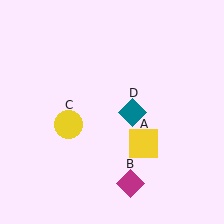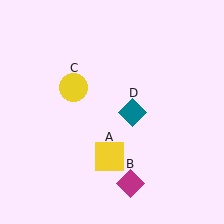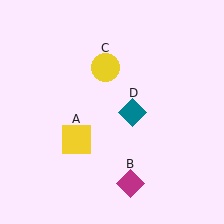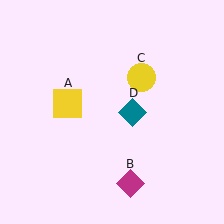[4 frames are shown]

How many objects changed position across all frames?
2 objects changed position: yellow square (object A), yellow circle (object C).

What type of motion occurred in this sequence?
The yellow square (object A), yellow circle (object C) rotated clockwise around the center of the scene.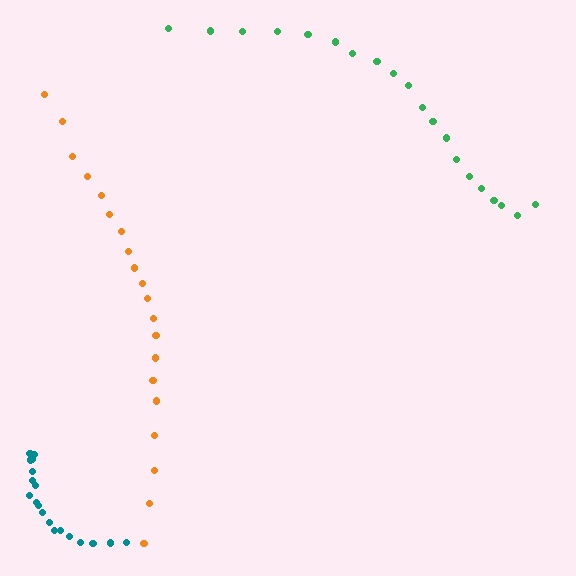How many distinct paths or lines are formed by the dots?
There are 3 distinct paths.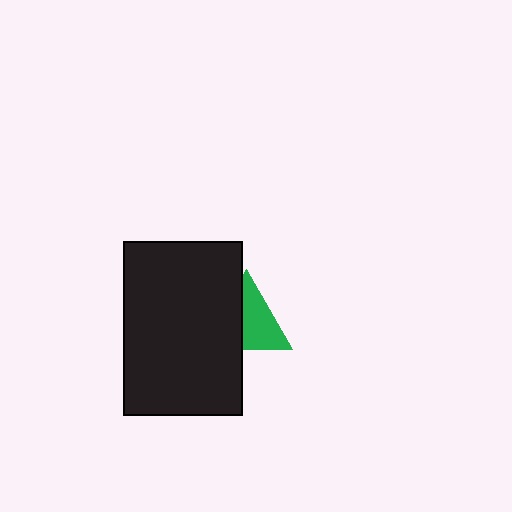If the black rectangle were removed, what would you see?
You would see the complete green triangle.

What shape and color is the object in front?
The object in front is a black rectangle.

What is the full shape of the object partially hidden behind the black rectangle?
The partially hidden object is a green triangle.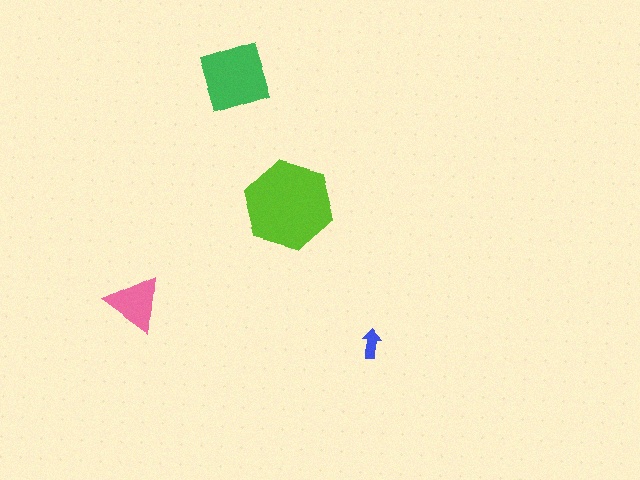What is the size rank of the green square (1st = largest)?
2nd.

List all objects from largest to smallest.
The lime hexagon, the green square, the pink triangle, the blue arrow.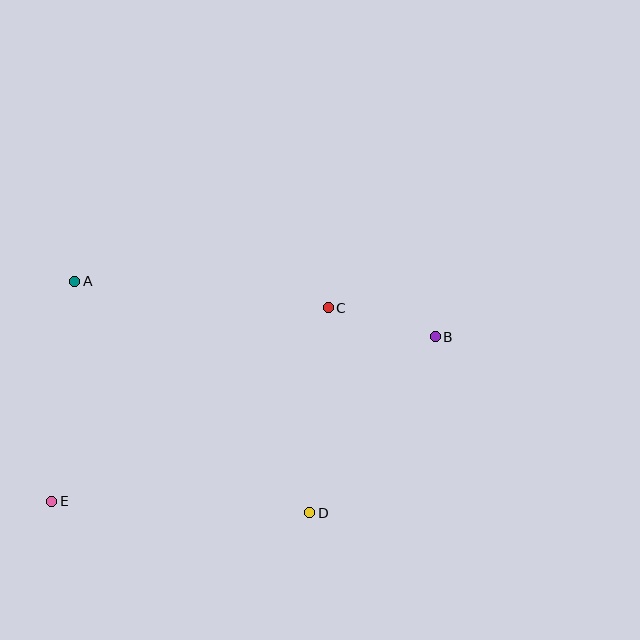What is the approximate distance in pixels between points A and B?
The distance between A and B is approximately 365 pixels.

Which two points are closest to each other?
Points B and C are closest to each other.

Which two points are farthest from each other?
Points B and E are farthest from each other.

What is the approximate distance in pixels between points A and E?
The distance between A and E is approximately 221 pixels.